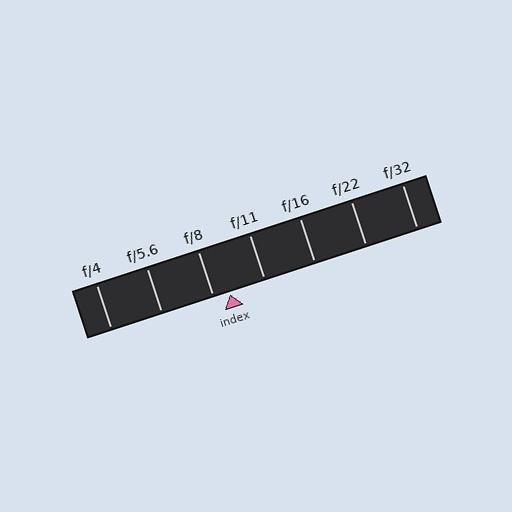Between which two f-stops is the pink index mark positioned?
The index mark is between f/8 and f/11.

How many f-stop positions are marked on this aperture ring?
There are 7 f-stop positions marked.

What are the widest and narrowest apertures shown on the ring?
The widest aperture shown is f/4 and the narrowest is f/32.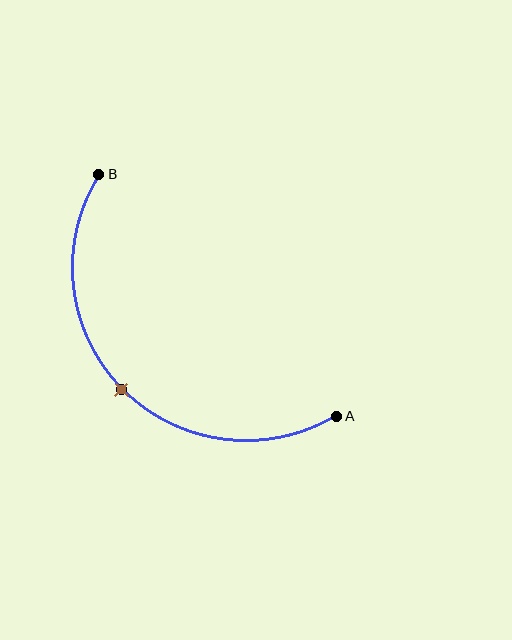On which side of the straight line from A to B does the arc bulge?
The arc bulges below and to the left of the straight line connecting A and B.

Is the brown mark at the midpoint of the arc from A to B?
Yes. The brown mark lies on the arc at equal arc-length from both A and B — it is the arc midpoint.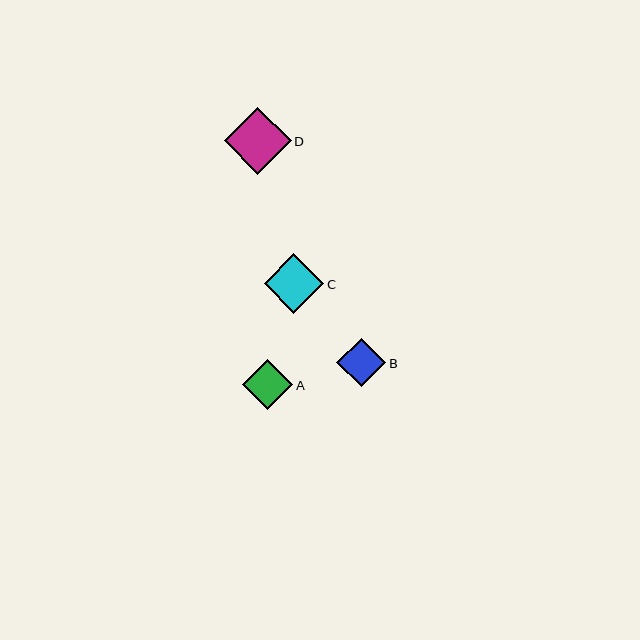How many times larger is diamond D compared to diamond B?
Diamond D is approximately 1.4 times the size of diamond B.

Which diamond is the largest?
Diamond D is the largest with a size of approximately 67 pixels.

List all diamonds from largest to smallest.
From largest to smallest: D, C, A, B.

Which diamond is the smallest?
Diamond B is the smallest with a size of approximately 49 pixels.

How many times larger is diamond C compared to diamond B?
Diamond C is approximately 1.2 times the size of diamond B.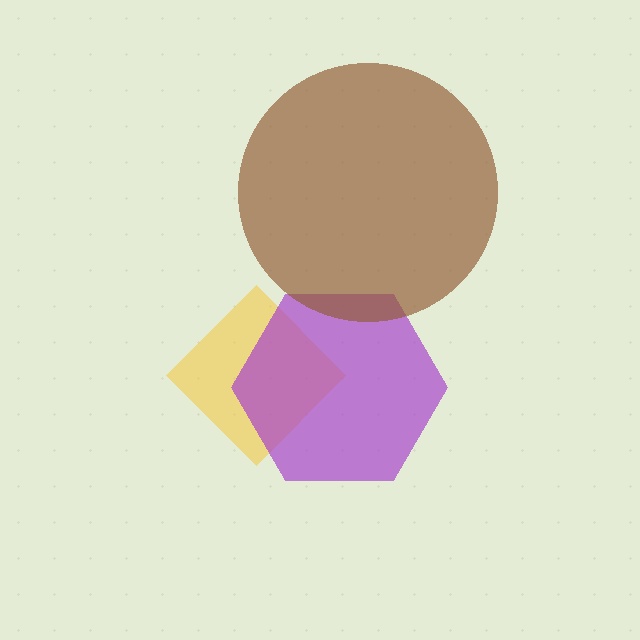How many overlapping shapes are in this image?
There are 3 overlapping shapes in the image.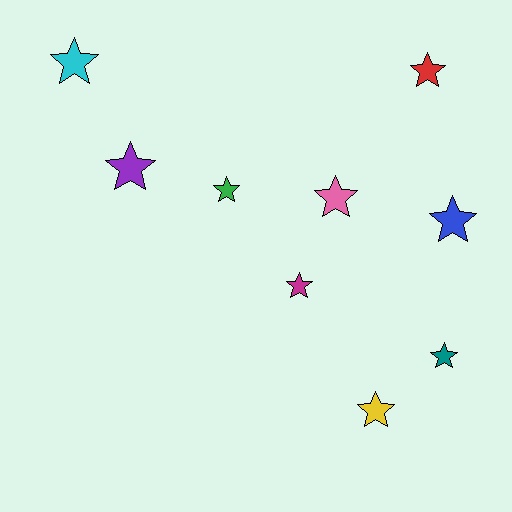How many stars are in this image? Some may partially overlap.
There are 9 stars.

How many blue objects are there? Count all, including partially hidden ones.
There is 1 blue object.